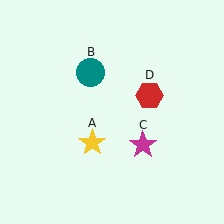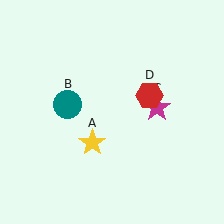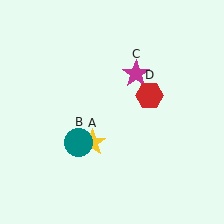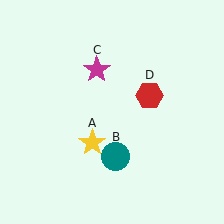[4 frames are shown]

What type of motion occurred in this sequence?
The teal circle (object B), magenta star (object C) rotated counterclockwise around the center of the scene.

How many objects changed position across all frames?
2 objects changed position: teal circle (object B), magenta star (object C).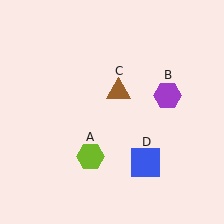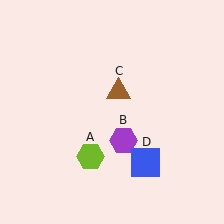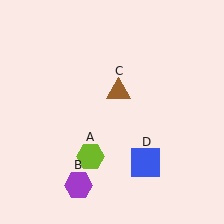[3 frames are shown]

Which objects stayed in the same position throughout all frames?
Lime hexagon (object A) and brown triangle (object C) and blue square (object D) remained stationary.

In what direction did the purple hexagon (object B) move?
The purple hexagon (object B) moved down and to the left.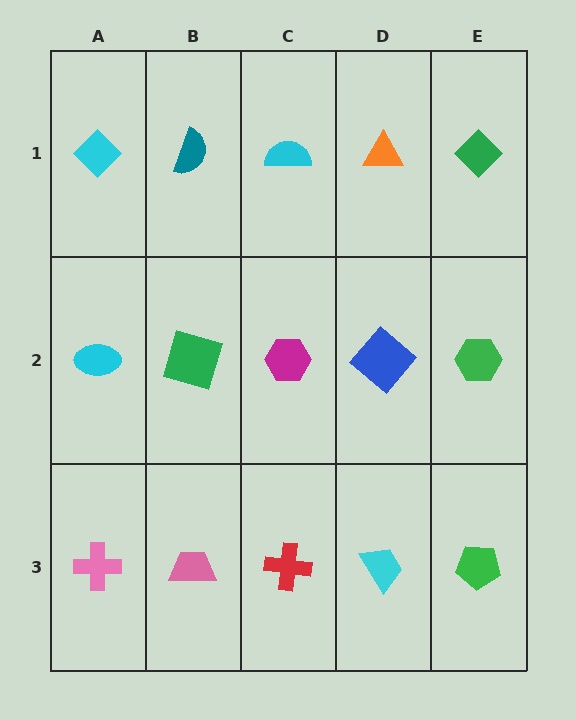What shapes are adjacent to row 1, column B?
A green square (row 2, column B), a cyan diamond (row 1, column A), a cyan semicircle (row 1, column C).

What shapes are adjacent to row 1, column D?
A blue diamond (row 2, column D), a cyan semicircle (row 1, column C), a green diamond (row 1, column E).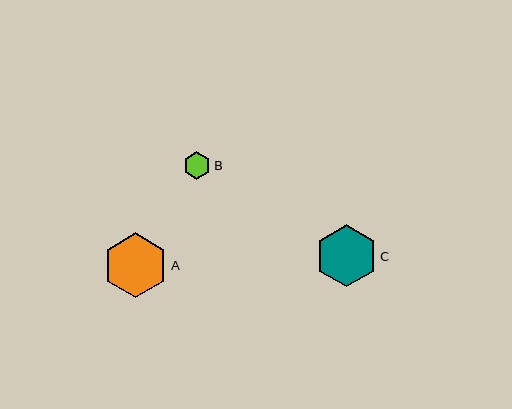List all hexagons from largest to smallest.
From largest to smallest: A, C, B.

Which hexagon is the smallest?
Hexagon B is the smallest with a size of approximately 27 pixels.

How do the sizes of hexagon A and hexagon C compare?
Hexagon A and hexagon C are approximately the same size.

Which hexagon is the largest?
Hexagon A is the largest with a size of approximately 65 pixels.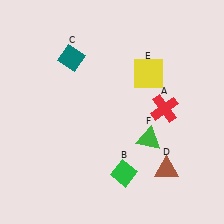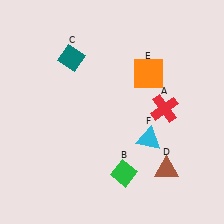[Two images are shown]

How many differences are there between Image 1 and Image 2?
There are 2 differences between the two images.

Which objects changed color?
E changed from yellow to orange. F changed from green to cyan.